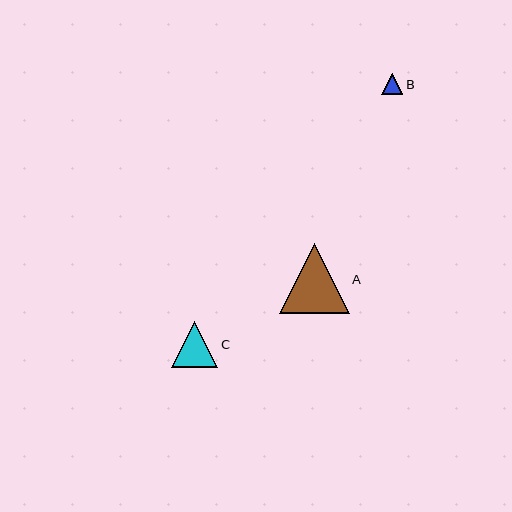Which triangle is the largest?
Triangle A is the largest with a size of approximately 70 pixels.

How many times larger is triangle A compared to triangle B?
Triangle A is approximately 3.3 times the size of triangle B.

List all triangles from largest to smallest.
From largest to smallest: A, C, B.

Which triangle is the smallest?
Triangle B is the smallest with a size of approximately 21 pixels.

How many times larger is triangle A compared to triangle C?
Triangle A is approximately 1.5 times the size of triangle C.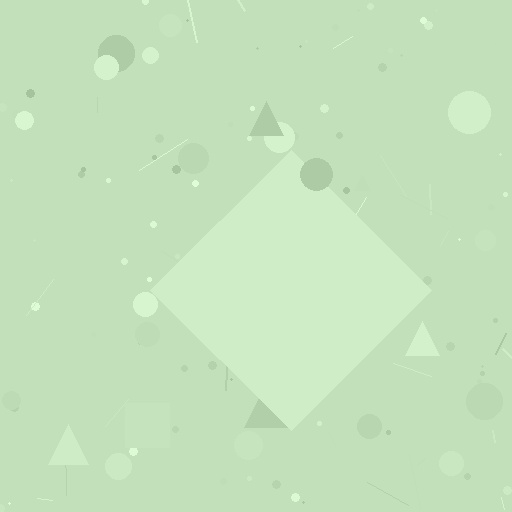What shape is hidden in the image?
A diamond is hidden in the image.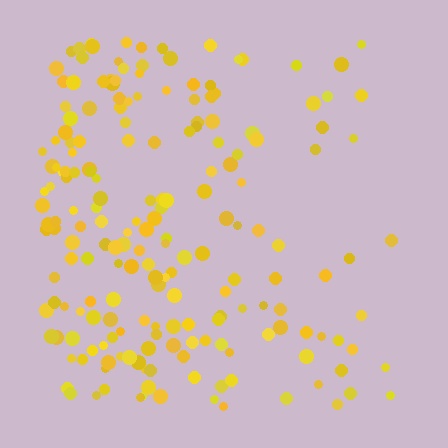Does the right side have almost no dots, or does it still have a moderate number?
Still a moderate number, just noticeably fewer than the left.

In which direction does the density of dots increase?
From right to left, with the left side densest.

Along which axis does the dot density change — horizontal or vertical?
Horizontal.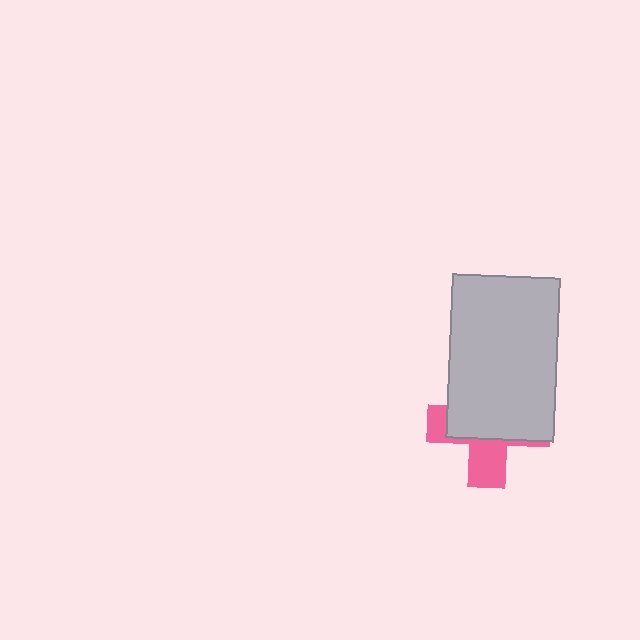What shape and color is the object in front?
The object in front is a light gray rectangle.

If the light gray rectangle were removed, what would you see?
You would see the complete pink cross.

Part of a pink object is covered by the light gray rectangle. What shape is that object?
It is a cross.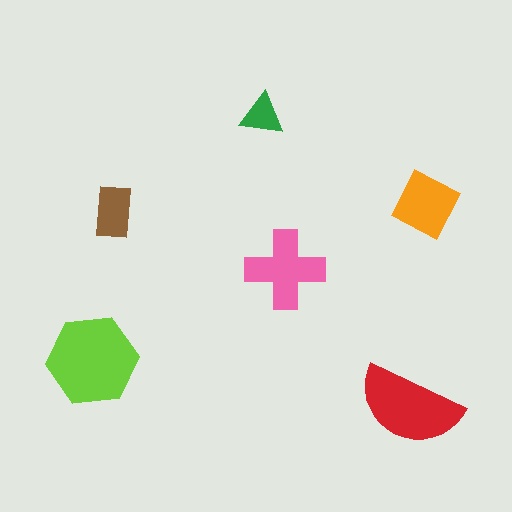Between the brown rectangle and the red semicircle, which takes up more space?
The red semicircle.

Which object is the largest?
The lime hexagon.